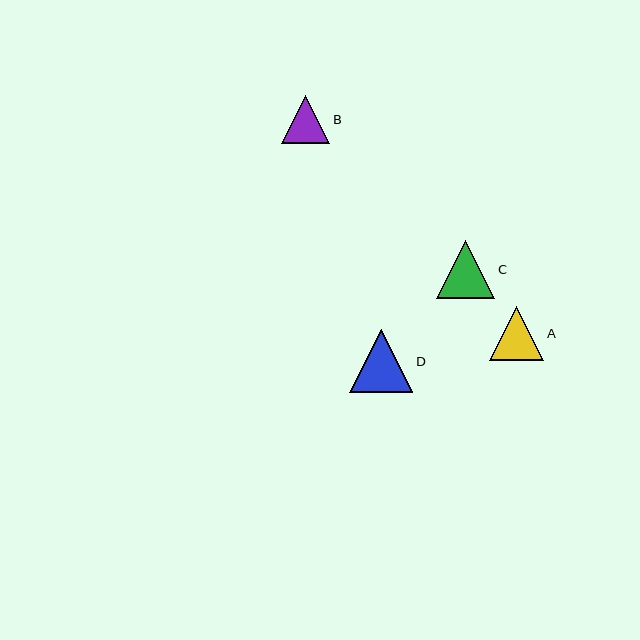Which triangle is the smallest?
Triangle B is the smallest with a size of approximately 49 pixels.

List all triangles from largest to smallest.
From largest to smallest: D, C, A, B.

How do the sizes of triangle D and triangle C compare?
Triangle D and triangle C are approximately the same size.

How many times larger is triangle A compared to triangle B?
Triangle A is approximately 1.1 times the size of triangle B.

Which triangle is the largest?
Triangle D is the largest with a size of approximately 63 pixels.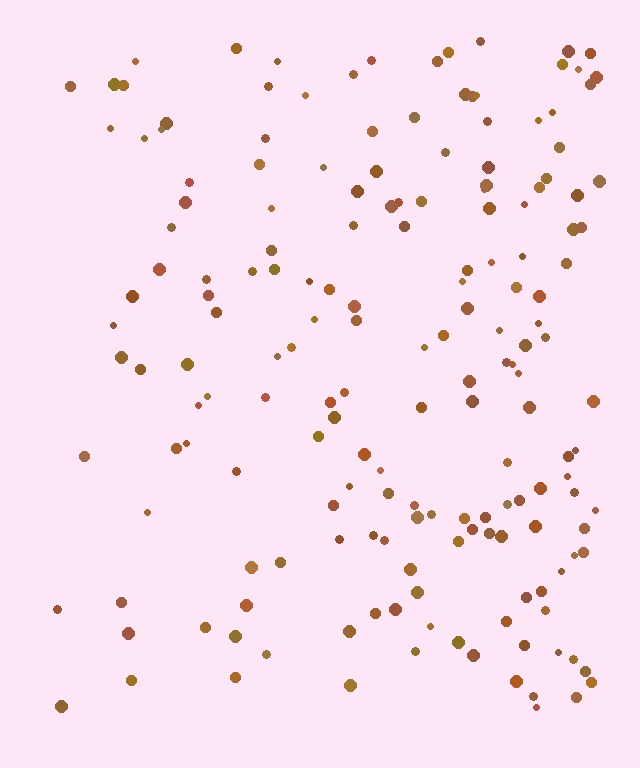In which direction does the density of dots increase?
From left to right, with the right side densest.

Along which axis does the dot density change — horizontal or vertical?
Horizontal.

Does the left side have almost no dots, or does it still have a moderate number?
Still a moderate number, just noticeably fewer than the right.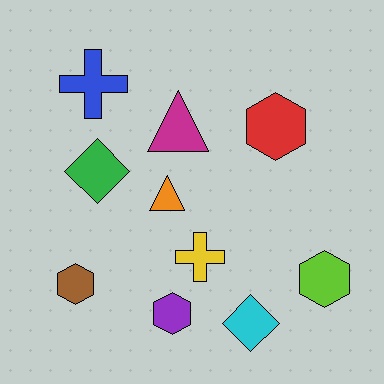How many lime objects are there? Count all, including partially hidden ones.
There is 1 lime object.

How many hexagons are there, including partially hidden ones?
There are 4 hexagons.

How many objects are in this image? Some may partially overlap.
There are 10 objects.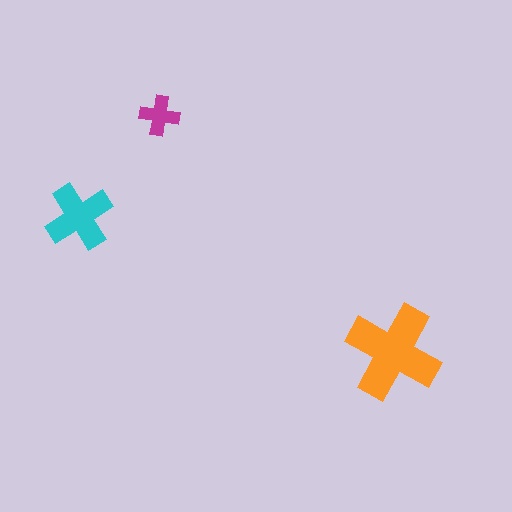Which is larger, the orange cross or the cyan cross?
The orange one.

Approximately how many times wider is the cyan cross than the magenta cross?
About 1.5 times wider.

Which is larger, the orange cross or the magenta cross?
The orange one.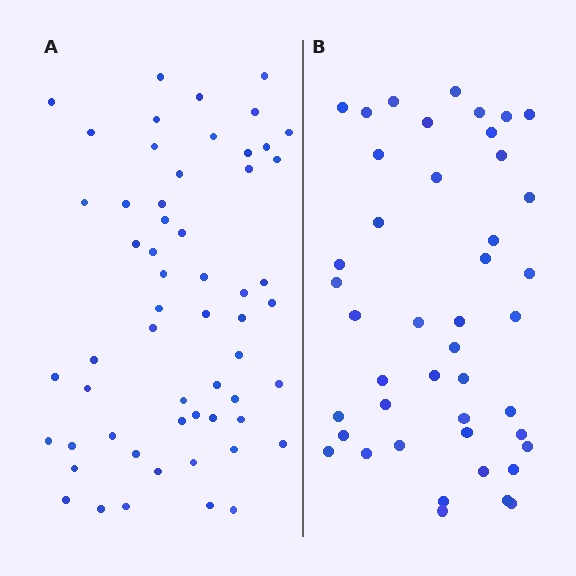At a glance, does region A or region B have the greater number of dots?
Region A (the left region) has more dots.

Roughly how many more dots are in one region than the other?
Region A has approximately 15 more dots than region B.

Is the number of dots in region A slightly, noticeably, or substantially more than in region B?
Region A has noticeably more, but not dramatically so. The ratio is roughly 1.3 to 1.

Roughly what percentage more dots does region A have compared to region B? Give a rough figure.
About 30% more.